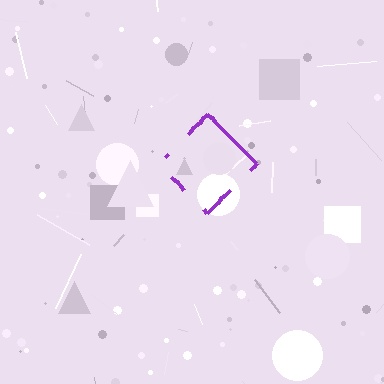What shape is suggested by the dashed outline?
The dashed outline suggests a diamond.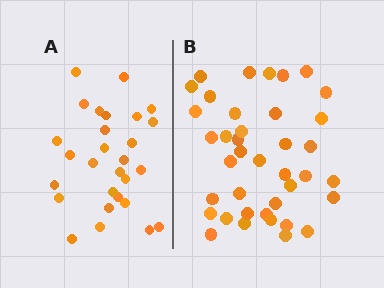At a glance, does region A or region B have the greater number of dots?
Region B (the right region) has more dots.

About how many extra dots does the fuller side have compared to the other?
Region B has roughly 12 or so more dots than region A.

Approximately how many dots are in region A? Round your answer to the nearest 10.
About 30 dots. (The exact count is 28, which rounds to 30.)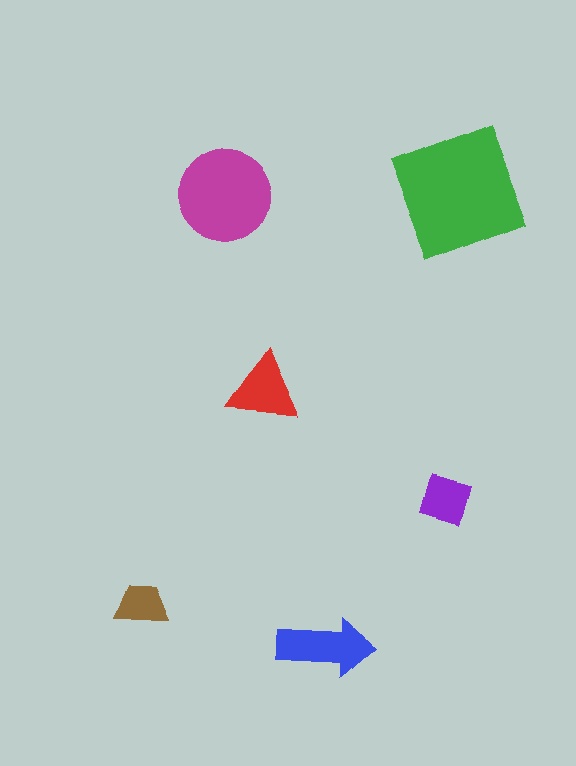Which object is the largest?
The green square.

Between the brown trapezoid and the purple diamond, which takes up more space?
The purple diamond.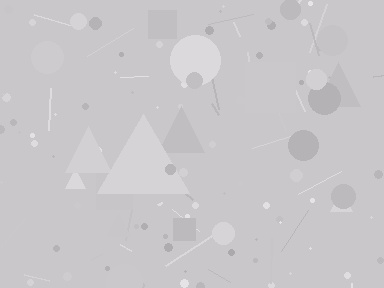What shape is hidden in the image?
A triangle is hidden in the image.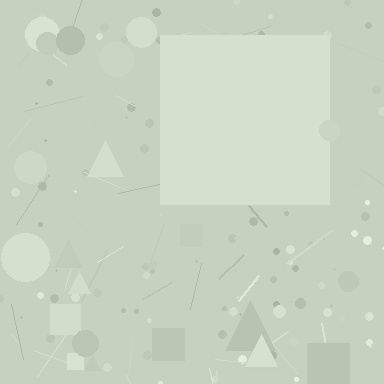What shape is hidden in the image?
A square is hidden in the image.